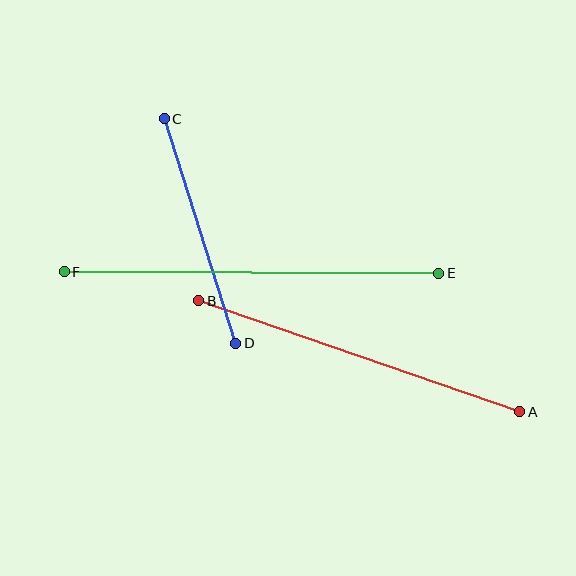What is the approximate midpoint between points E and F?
The midpoint is at approximately (251, 272) pixels.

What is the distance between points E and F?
The distance is approximately 374 pixels.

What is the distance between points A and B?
The distance is approximately 340 pixels.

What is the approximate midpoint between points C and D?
The midpoint is at approximately (200, 231) pixels.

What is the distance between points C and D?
The distance is approximately 236 pixels.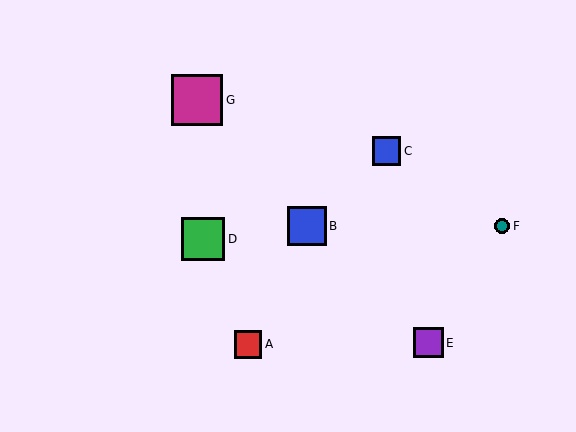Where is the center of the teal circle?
The center of the teal circle is at (502, 226).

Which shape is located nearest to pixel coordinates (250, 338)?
The red square (labeled A) at (248, 344) is nearest to that location.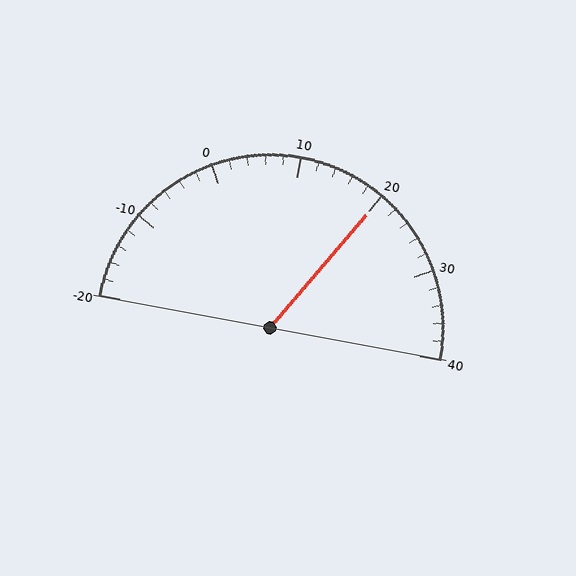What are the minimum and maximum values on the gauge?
The gauge ranges from -20 to 40.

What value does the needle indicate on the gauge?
The needle indicates approximately 20.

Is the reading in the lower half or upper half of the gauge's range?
The reading is in the upper half of the range (-20 to 40).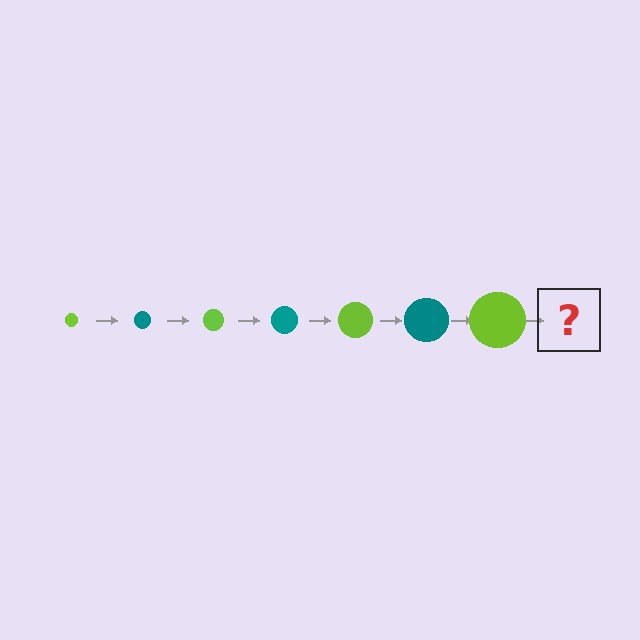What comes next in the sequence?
The next element should be a teal circle, larger than the previous one.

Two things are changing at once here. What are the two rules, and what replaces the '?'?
The two rules are that the circle grows larger each step and the color cycles through lime and teal. The '?' should be a teal circle, larger than the previous one.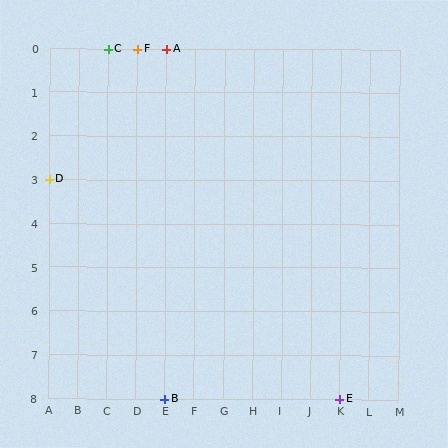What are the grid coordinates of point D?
Point D is at grid coordinates (A, 3).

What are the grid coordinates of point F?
Point F is at grid coordinates (D, 0).